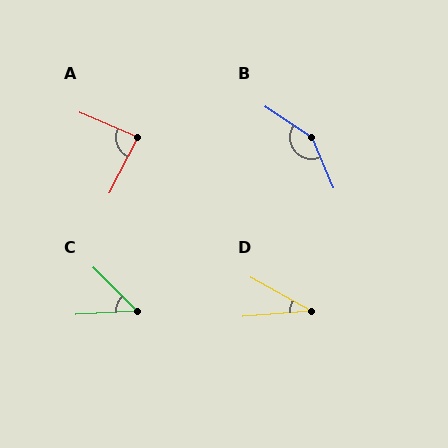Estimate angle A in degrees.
Approximately 86 degrees.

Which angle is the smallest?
D, at approximately 33 degrees.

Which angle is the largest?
B, at approximately 148 degrees.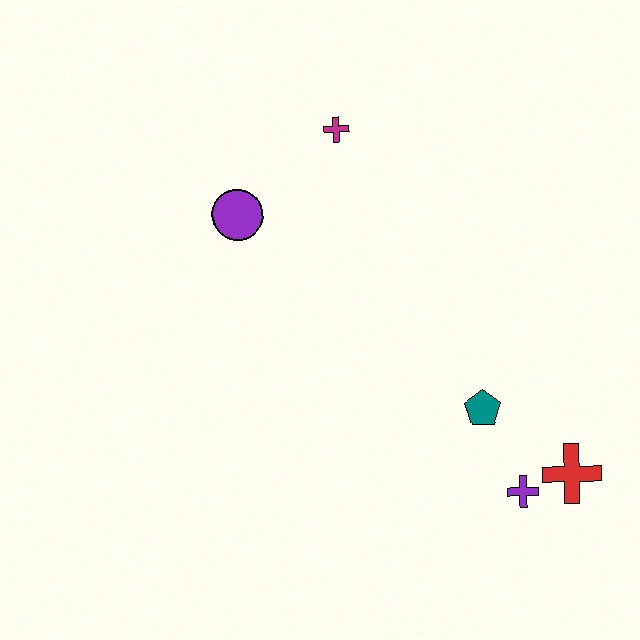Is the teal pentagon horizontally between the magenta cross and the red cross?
Yes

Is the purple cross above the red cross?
No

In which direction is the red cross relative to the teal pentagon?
The red cross is to the right of the teal pentagon.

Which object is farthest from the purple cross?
The magenta cross is farthest from the purple cross.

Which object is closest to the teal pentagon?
The purple cross is closest to the teal pentagon.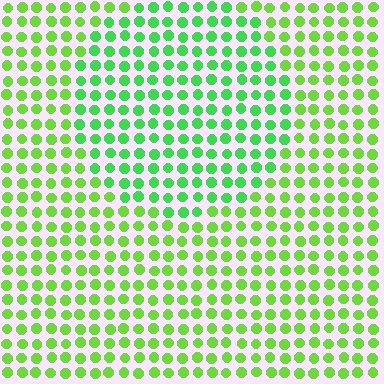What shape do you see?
I see a circle.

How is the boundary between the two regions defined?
The boundary is defined purely by a slight shift in hue (about 26 degrees). Spacing, size, and orientation are identical on both sides.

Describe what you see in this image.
The image is filled with small lime elements in a uniform arrangement. A circle-shaped region is visible where the elements are tinted to a slightly different hue, forming a subtle color boundary.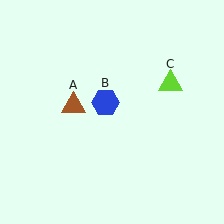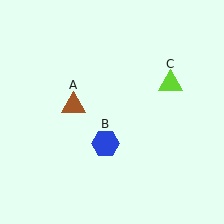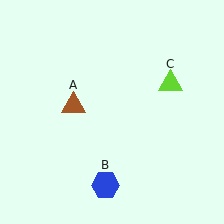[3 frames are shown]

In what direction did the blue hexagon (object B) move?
The blue hexagon (object B) moved down.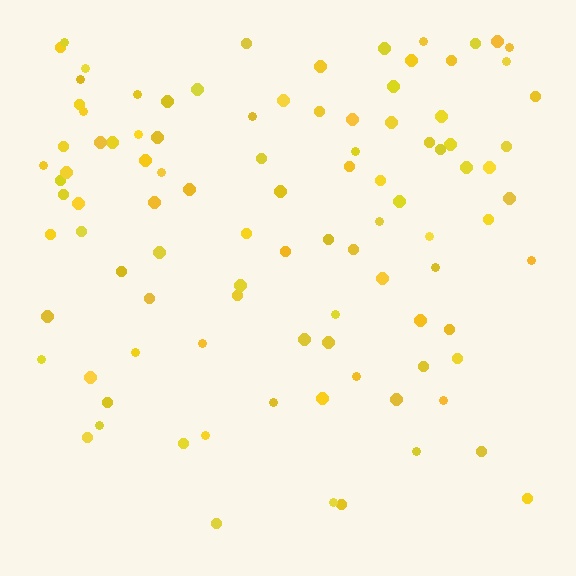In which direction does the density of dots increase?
From bottom to top, with the top side densest.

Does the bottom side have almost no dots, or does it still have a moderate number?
Still a moderate number, just noticeably fewer than the top.